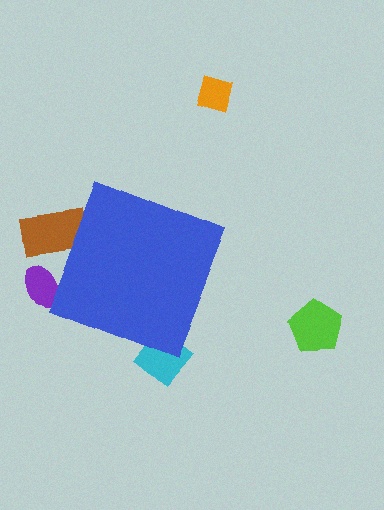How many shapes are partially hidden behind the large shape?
3 shapes are partially hidden.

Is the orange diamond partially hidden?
No, the orange diamond is fully visible.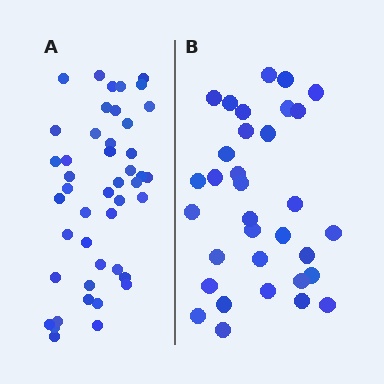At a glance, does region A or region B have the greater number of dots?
Region A (the left region) has more dots.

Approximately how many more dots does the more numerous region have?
Region A has roughly 12 or so more dots than region B.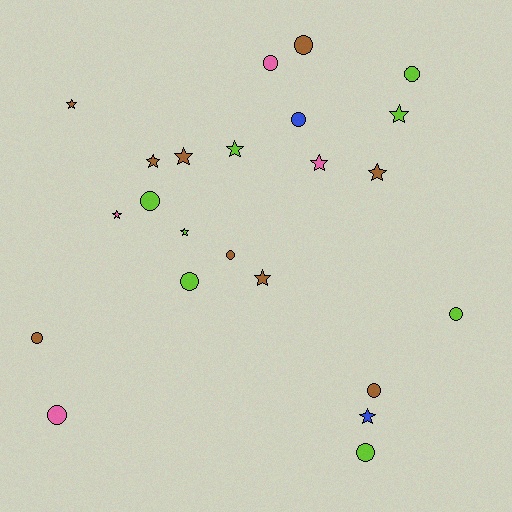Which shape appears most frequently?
Circle, with 12 objects.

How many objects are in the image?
There are 23 objects.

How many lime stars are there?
There are 3 lime stars.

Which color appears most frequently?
Brown, with 9 objects.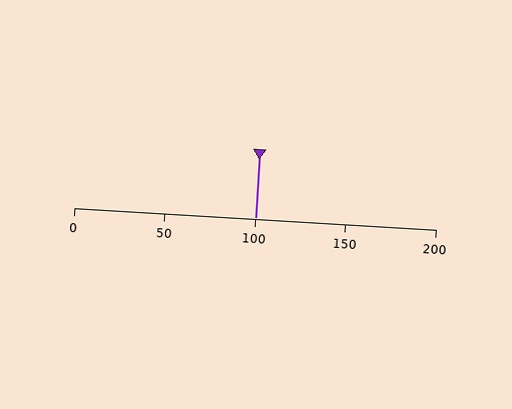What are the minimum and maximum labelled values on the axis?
The axis runs from 0 to 200.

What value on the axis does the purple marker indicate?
The marker indicates approximately 100.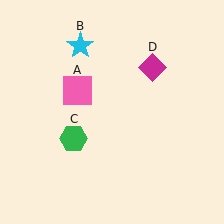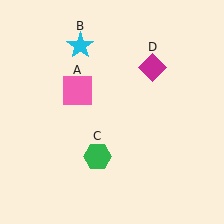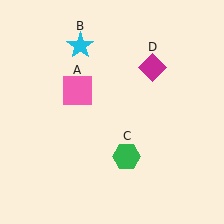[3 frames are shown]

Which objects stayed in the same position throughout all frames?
Pink square (object A) and cyan star (object B) and magenta diamond (object D) remained stationary.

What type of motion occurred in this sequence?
The green hexagon (object C) rotated counterclockwise around the center of the scene.